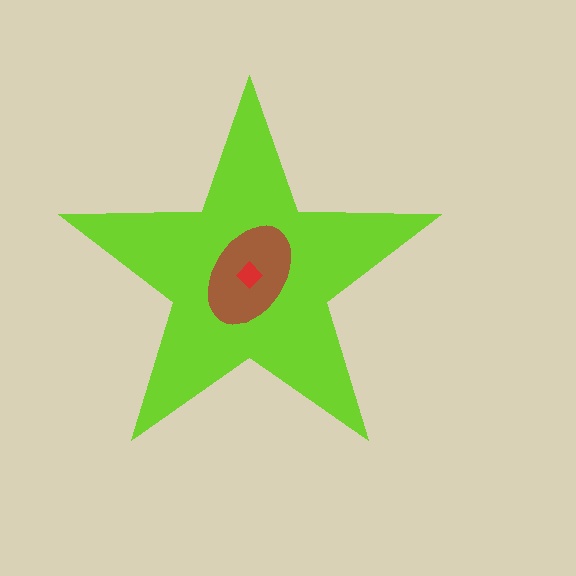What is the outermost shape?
The lime star.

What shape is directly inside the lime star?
The brown ellipse.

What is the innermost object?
The red diamond.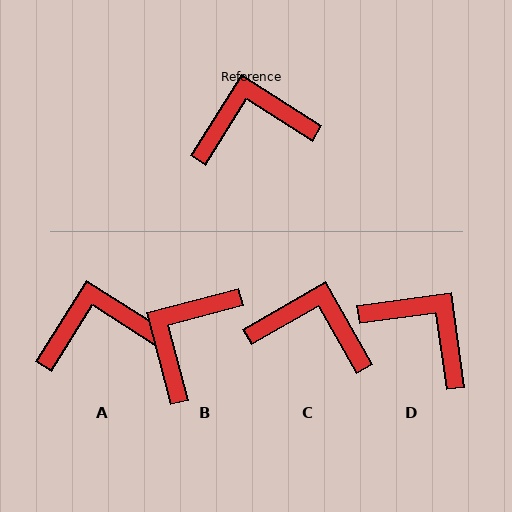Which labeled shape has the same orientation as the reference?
A.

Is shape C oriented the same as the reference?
No, it is off by about 28 degrees.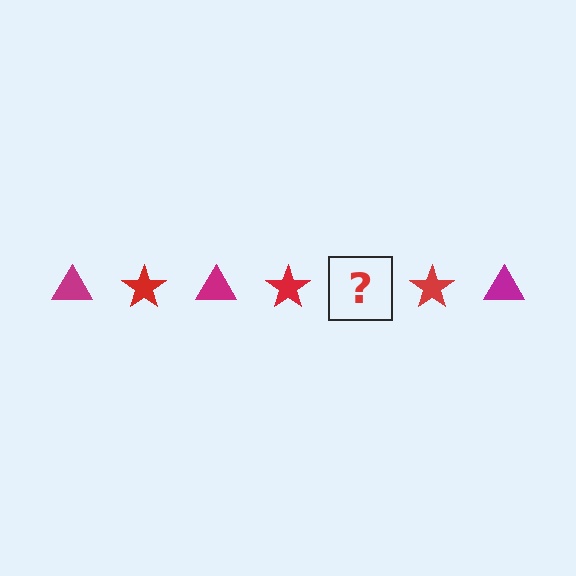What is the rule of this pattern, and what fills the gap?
The rule is that the pattern alternates between magenta triangle and red star. The gap should be filled with a magenta triangle.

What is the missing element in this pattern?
The missing element is a magenta triangle.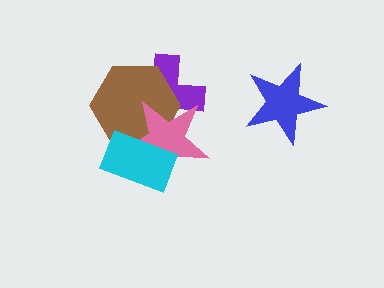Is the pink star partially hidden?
Yes, it is partially covered by another shape.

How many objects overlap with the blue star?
0 objects overlap with the blue star.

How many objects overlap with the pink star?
3 objects overlap with the pink star.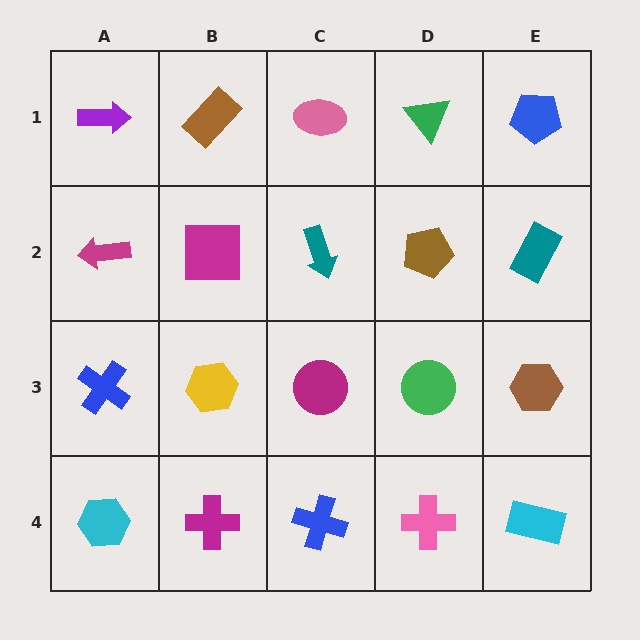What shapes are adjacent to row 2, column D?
A green triangle (row 1, column D), a green circle (row 3, column D), a teal arrow (row 2, column C), a teal rectangle (row 2, column E).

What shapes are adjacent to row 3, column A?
A magenta arrow (row 2, column A), a cyan hexagon (row 4, column A), a yellow hexagon (row 3, column B).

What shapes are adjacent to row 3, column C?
A teal arrow (row 2, column C), a blue cross (row 4, column C), a yellow hexagon (row 3, column B), a green circle (row 3, column D).